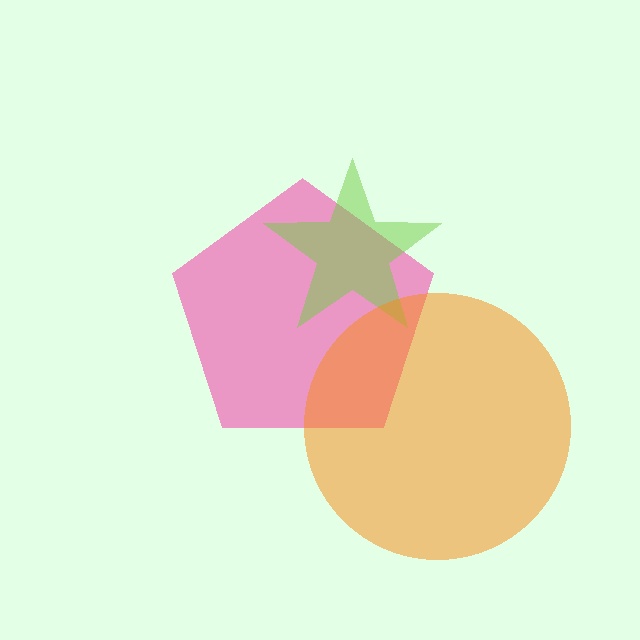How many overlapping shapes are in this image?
There are 3 overlapping shapes in the image.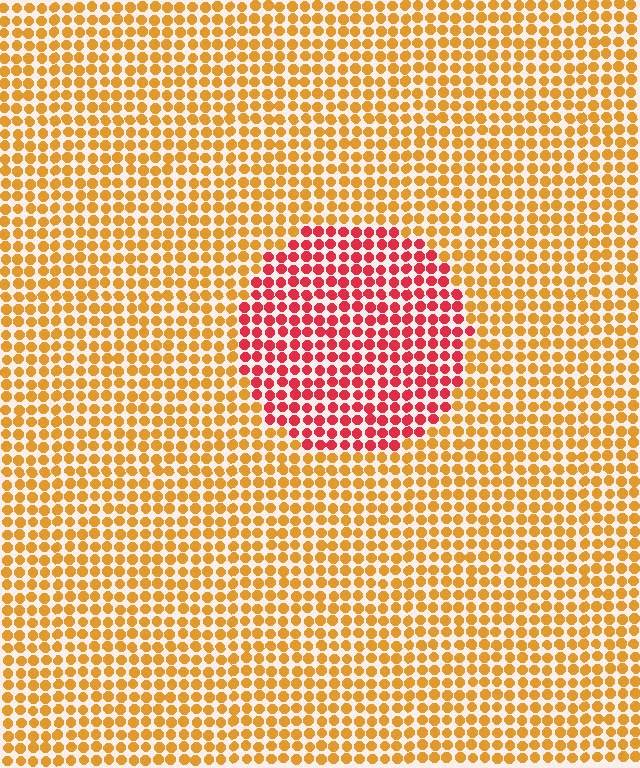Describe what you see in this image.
The image is filled with small orange elements in a uniform arrangement. A circle-shaped region is visible where the elements are tinted to a slightly different hue, forming a subtle color boundary.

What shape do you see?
I see a circle.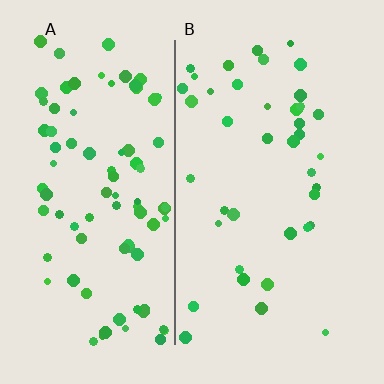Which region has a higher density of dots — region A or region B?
A (the left).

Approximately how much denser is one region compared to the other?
Approximately 2.2× — region A over region B.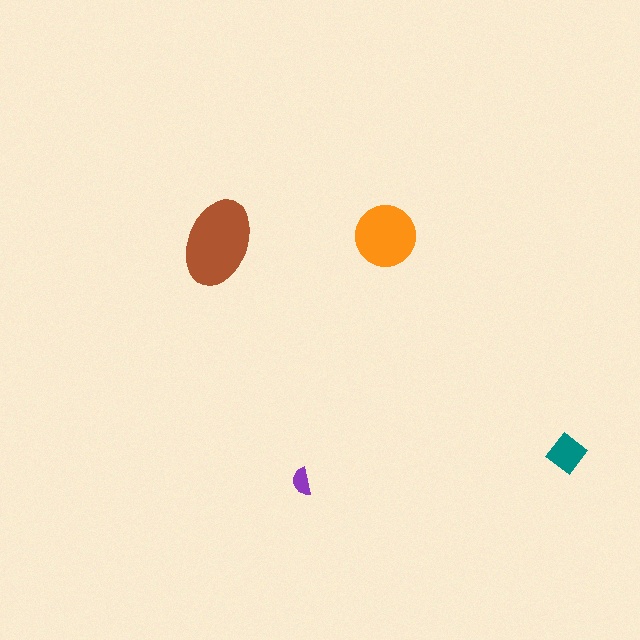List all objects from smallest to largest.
The purple semicircle, the teal diamond, the orange circle, the brown ellipse.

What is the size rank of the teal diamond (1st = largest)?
3rd.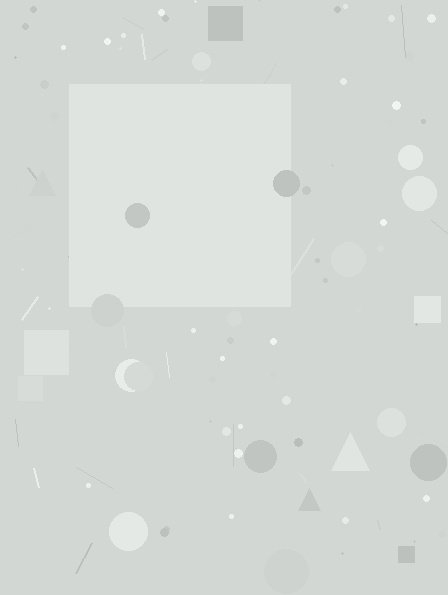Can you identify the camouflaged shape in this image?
The camouflaged shape is a square.